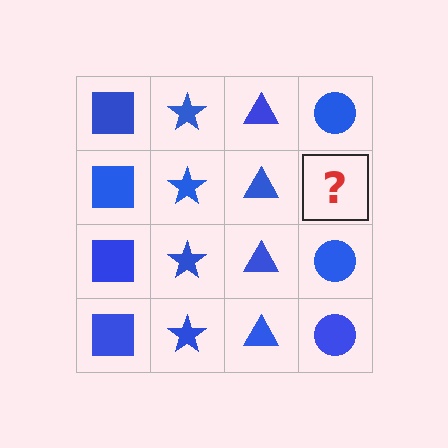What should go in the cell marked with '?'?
The missing cell should contain a blue circle.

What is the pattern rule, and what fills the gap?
The rule is that each column has a consistent shape. The gap should be filled with a blue circle.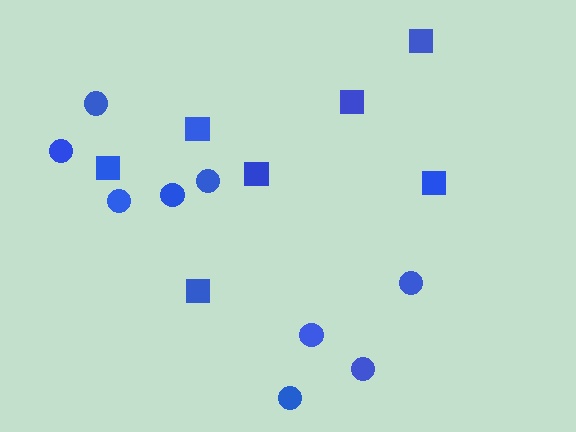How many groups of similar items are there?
There are 2 groups: one group of circles (9) and one group of squares (7).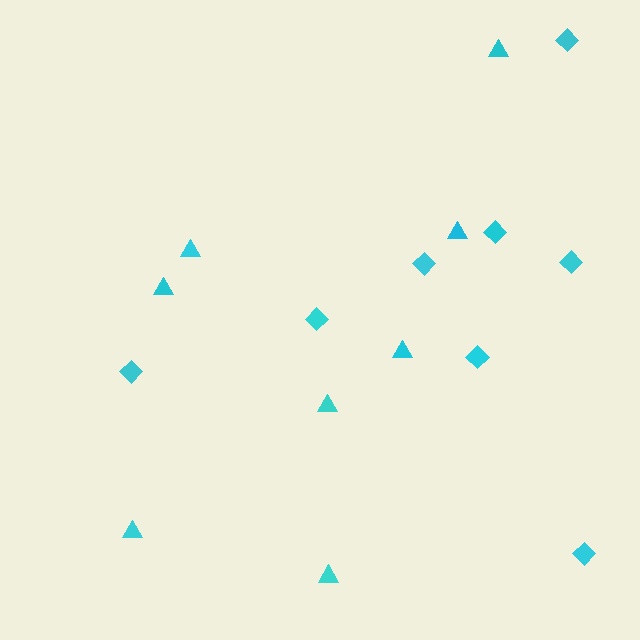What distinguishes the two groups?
There are 2 groups: one group of triangles (8) and one group of diamonds (8).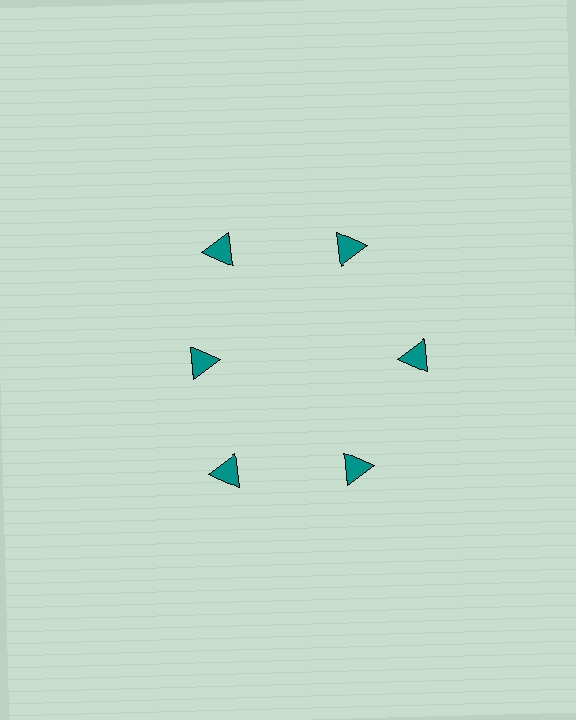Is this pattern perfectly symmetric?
No. The 6 teal triangles are arranged in a ring, but one element near the 9 o'clock position is pulled inward toward the center, breaking the 6-fold rotational symmetry.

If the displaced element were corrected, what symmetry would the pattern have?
It would have 6-fold rotational symmetry — the pattern would map onto itself every 60 degrees.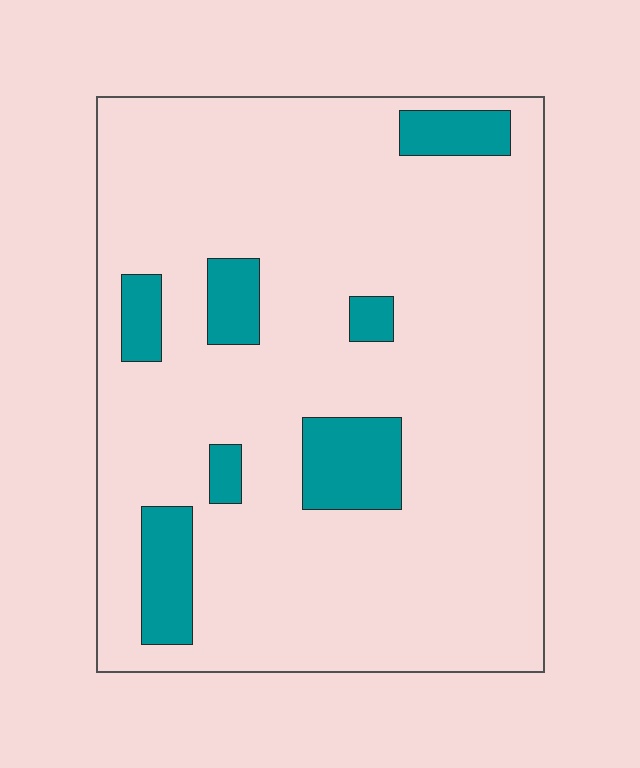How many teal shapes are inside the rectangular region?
7.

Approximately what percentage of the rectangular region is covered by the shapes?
Approximately 15%.